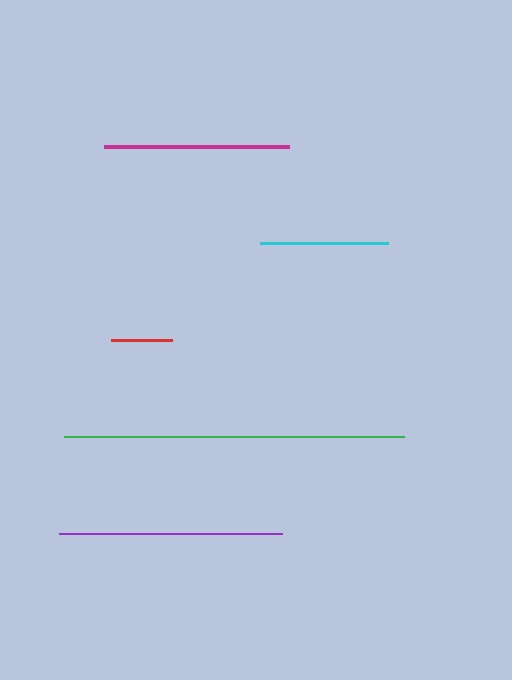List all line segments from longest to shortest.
From longest to shortest: green, purple, magenta, cyan, red.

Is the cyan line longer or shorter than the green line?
The green line is longer than the cyan line.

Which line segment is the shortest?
The red line is the shortest at approximately 60 pixels.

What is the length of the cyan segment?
The cyan segment is approximately 127 pixels long.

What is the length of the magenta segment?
The magenta segment is approximately 186 pixels long.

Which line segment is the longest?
The green line is the longest at approximately 341 pixels.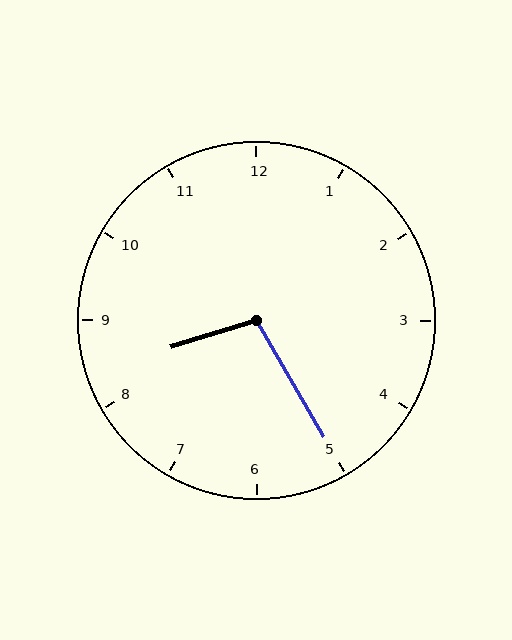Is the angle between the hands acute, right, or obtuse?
It is obtuse.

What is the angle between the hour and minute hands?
Approximately 102 degrees.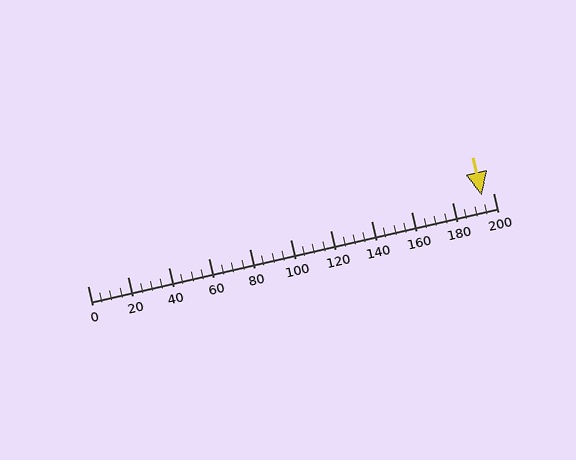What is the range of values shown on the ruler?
The ruler shows values from 0 to 200.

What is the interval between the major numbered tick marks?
The major tick marks are spaced 20 units apart.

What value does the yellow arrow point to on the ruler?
The yellow arrow points to approximately 194.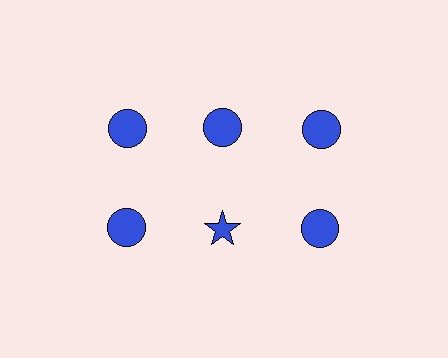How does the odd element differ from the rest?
It has a different shape: star instead of circle.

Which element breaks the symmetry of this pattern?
The blue star in the second row, second from left column breaks the symmetry. All other shapes are blue circles.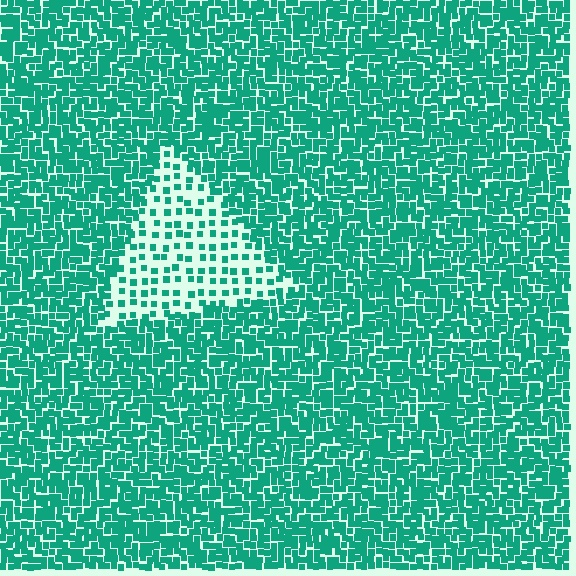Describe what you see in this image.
The image contains small teal elements arranged at two different densities. A triangle-shaped region is visible where the elements are less densely packed than the surrounding area.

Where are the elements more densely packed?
The elements are more densely packed outside the triangle boundary.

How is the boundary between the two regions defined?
The boundary is defined by a change in element density (approximately 2.7x ratio). All elements are the same color, size, and shape.